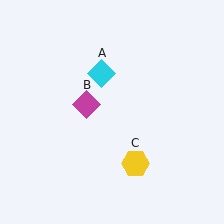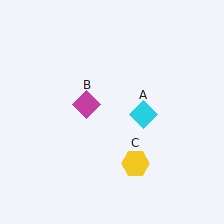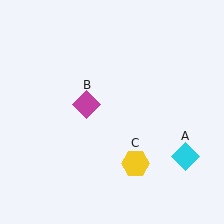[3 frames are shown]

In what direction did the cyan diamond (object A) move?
The cyan diamond (object A) moved down and to the right.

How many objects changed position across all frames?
1 object changed position: cyan diamond (object A).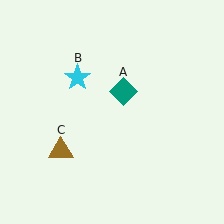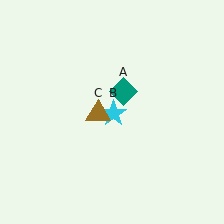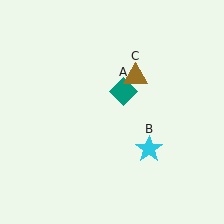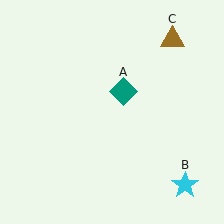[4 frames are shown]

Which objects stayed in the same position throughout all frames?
Teal diamond (object A) remained stationary.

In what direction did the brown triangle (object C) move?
The brown triangle (object C) moved up and to the right.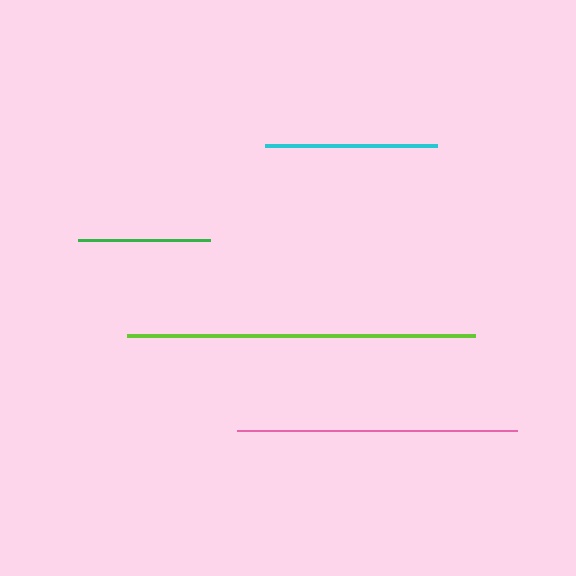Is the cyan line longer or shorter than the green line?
The cyan line is longer than the green line.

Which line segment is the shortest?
The green line is the shortest at approximately 133 pixels.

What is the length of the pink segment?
The pink segment is approximately 280 pixels long.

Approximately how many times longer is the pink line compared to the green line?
The pink line is approximately 2.1 times the length of the green line.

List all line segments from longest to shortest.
From longest to shortest: lime, pink, cyan, green.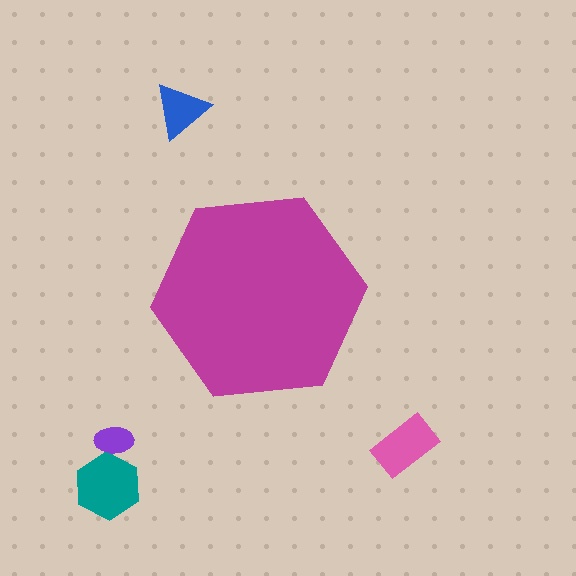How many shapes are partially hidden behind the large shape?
0 shapes are partially hidden.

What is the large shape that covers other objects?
A magenta hexagon.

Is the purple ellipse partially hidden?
No, the purple ellipse is fully visible.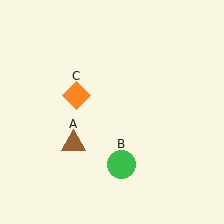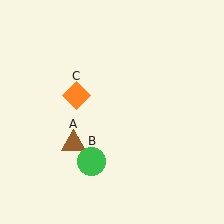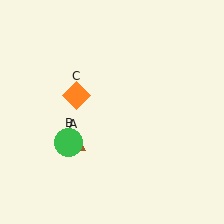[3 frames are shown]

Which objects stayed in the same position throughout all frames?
Brown triangle (object A) and orange diamond (object C) remained stationary.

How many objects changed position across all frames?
1 object changed position: green circle (object B).